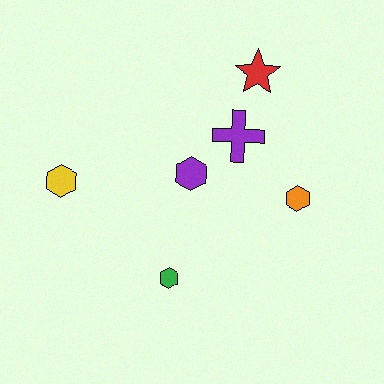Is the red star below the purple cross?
No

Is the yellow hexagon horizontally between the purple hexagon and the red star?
No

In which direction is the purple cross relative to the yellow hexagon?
The purple cross is to the right of the yellow hexagon.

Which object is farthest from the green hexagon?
The red star is farthest from the green hexagon.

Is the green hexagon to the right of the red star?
No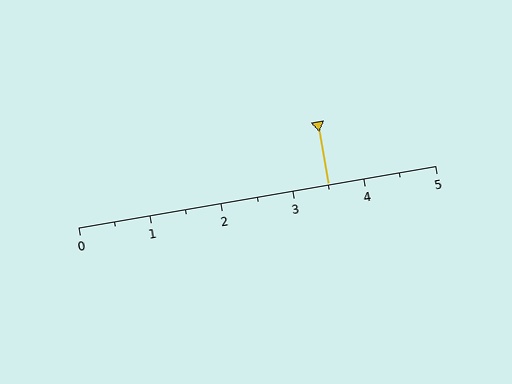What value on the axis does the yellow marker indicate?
The marker indicates approximately 3.5.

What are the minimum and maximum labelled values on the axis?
The axis runs from 0 to 5.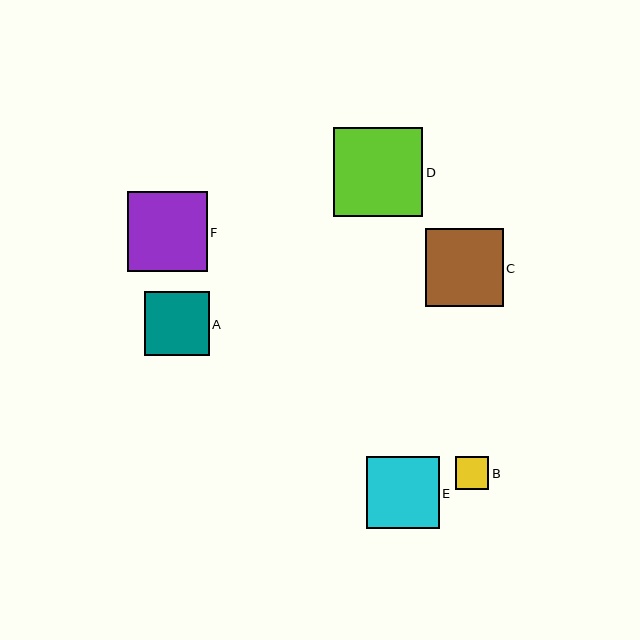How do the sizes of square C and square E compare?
Square C and square E are approximately the same size.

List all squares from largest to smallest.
From largest to smallest: D, F, C, E, A, B.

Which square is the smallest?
Square B is the smallest with a size of approximately 33 pixels.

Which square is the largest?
Square D is the largest with a size of approximately 89 pixels.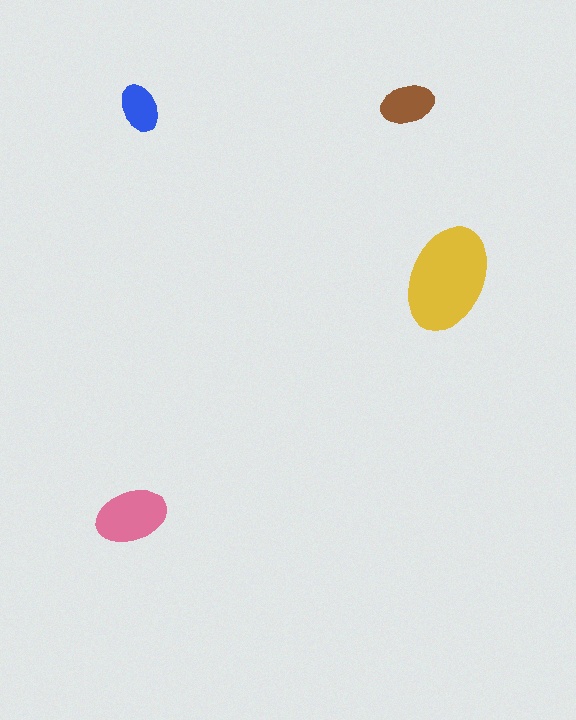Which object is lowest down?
The pink ellipse is bottommost.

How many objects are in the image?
There are 4 objects in the image.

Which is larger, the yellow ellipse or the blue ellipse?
The yellow one.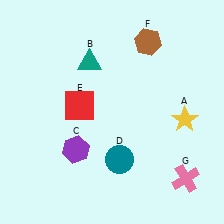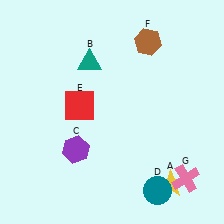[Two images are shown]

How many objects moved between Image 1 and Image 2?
2 objects moved between the two images.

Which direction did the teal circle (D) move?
The teal circle (D) moved right.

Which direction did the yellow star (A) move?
The yellow star (A) moved down.